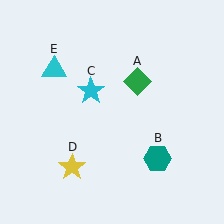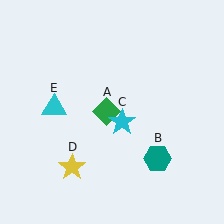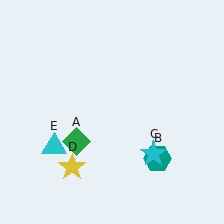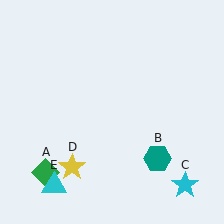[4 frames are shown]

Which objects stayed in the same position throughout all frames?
Teal hexagon (object B) and yellow star (object D) remained stationary.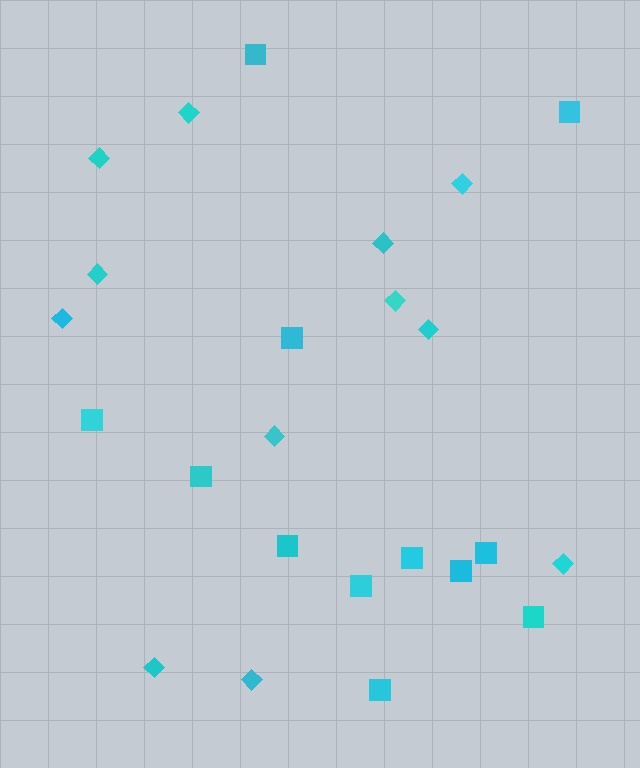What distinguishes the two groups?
There are 2 groups: one group of squares (12) and one group of diamonds (12).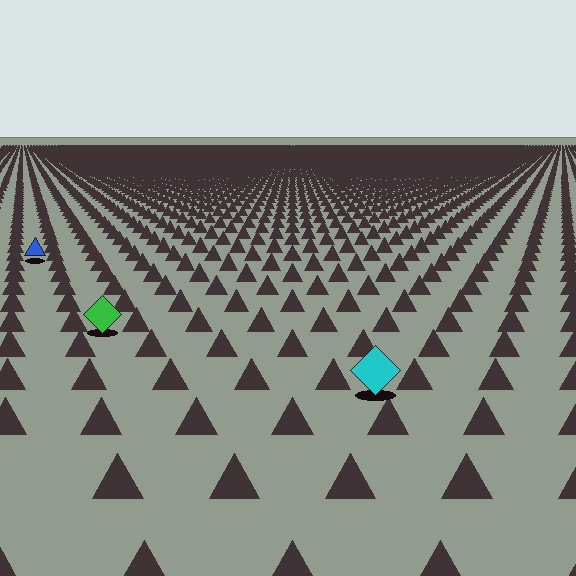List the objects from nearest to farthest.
From nearest to farthest: the cyan diamond, the green diamond, the blue triangle.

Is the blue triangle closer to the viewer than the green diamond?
No. The green diamond is closer — you can tell from the texture gradient: the ground texture is coarser near it.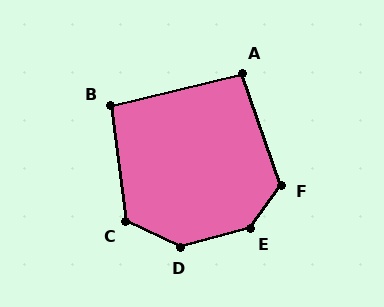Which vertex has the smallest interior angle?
A, at approximately 95 degrees.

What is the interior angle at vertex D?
Approximately 139 degrees (obtuse).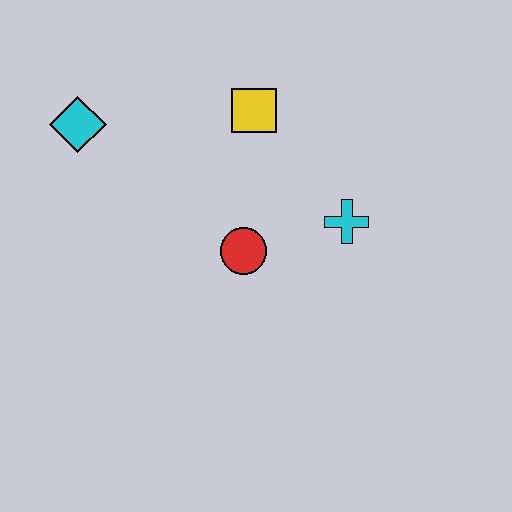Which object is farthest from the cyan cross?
The cyan diamond is farthest from the cyan cross.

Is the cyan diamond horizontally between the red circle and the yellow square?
No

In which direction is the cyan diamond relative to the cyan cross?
The cyan diamond is to the left of the cyan cross.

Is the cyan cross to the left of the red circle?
No